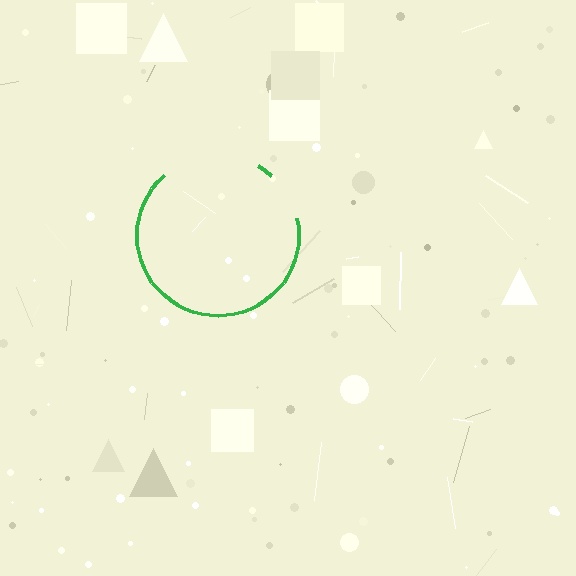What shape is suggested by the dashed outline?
The dashed outline suggests a circle.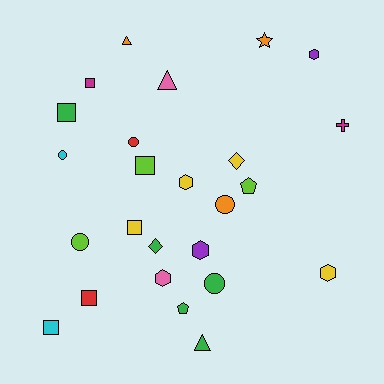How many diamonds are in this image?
There are 2 diamonds.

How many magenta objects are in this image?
There are 2 magenta objects.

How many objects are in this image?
There are 25 objects.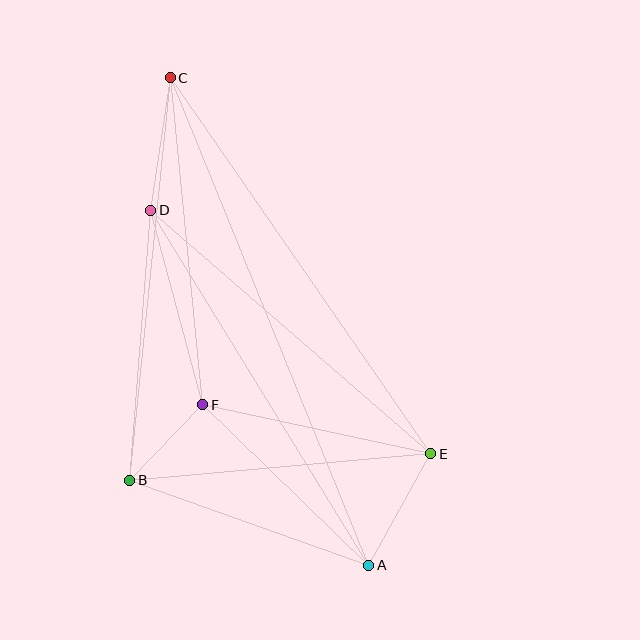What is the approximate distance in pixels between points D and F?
The distance between D and F is approximately 202 pixels.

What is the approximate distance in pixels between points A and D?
The distance between A and D is approximately 416 pixels.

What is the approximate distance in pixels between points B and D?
The distance between B and D is approximately 271 pixels.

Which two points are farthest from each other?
Points A and C are farthest from each other.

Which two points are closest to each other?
Points B and F are closest to each other.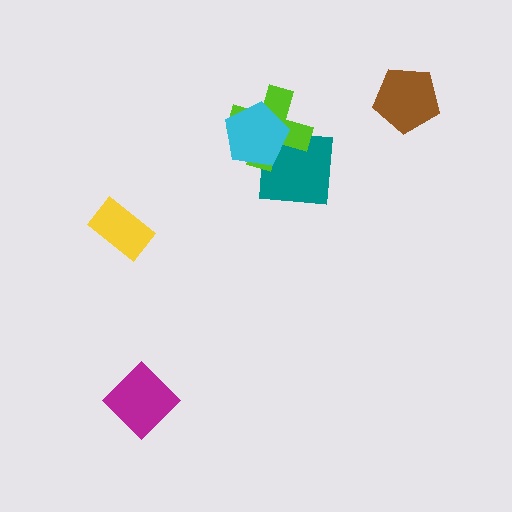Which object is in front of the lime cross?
The cyan pentagon is in front of the lime cross.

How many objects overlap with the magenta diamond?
0 objects overlap with the magenta diamond.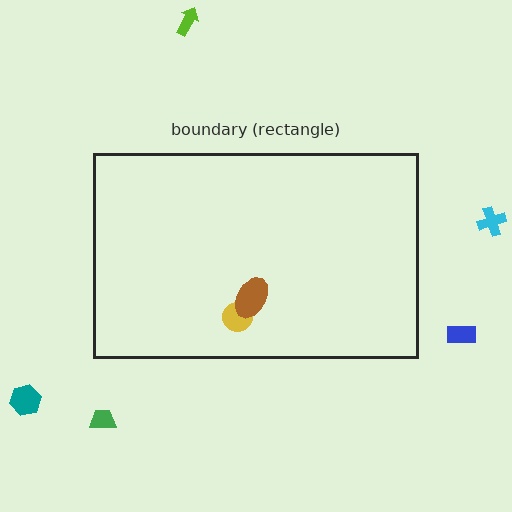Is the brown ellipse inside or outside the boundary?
Inside.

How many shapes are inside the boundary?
2 inside, 5 outside.